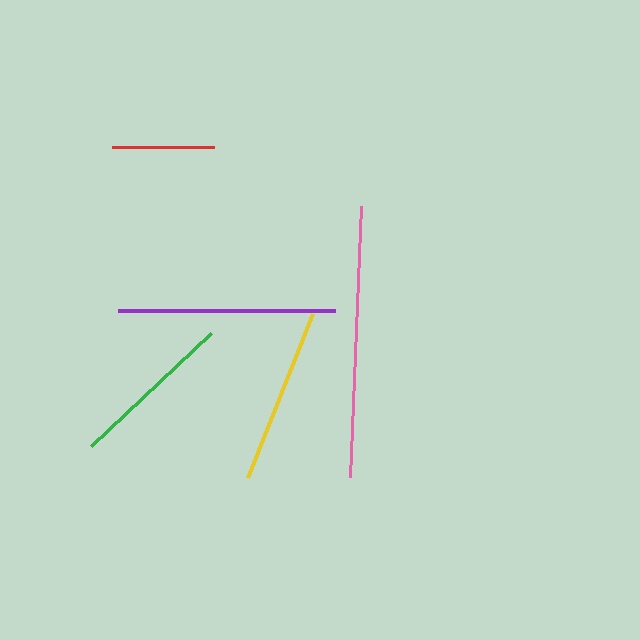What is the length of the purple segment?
The purple segment is approximately 218 pixels long.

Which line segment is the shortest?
The red line is the shortest at approximately 102 pixels.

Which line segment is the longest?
The pink line is the longest at approximately 272 pixels.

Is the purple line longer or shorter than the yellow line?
The purple line is longer than the yellow line.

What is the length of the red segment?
The red segment is approximately 102 pixels long.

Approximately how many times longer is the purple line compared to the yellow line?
The purple line is approximately 1.2 times the length of the yellow line.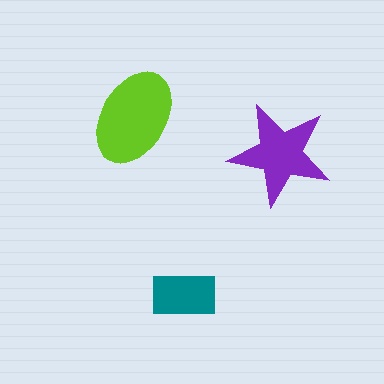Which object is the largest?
The lime ellipse.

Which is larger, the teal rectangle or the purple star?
The purple star.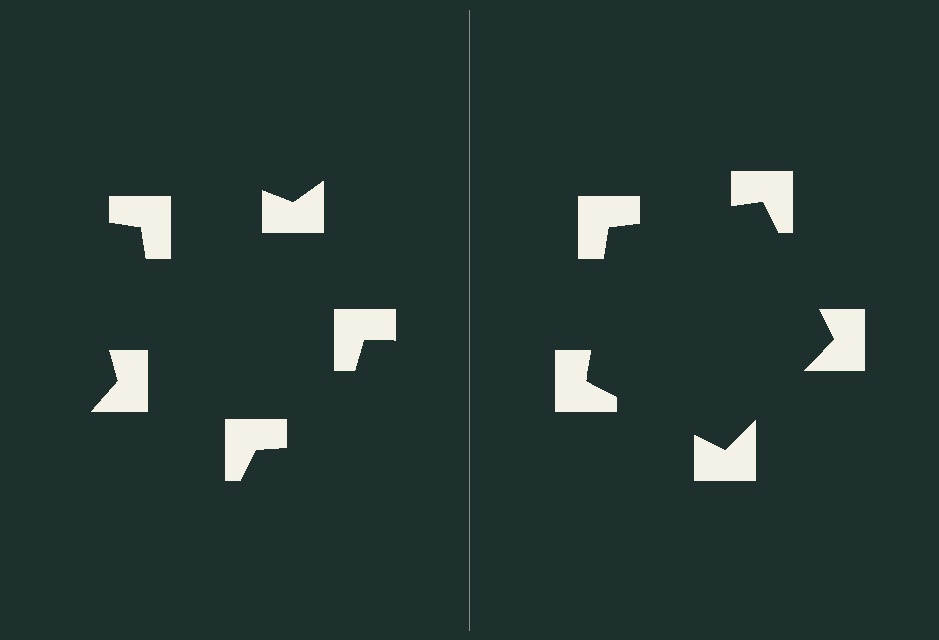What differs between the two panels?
The notched squares are positioned identically on both sides; only the wedge orientations differ. On the right they align to a pentagon; on the left they are misaligned.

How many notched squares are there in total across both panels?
10 — 5 on each side.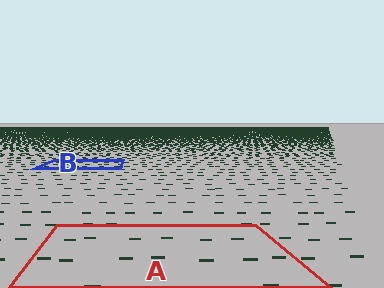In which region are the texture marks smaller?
The texture marks are smaller in region B, because it is farther away.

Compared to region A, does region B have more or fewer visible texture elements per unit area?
Region B has more texture elements per unit area — they are packed more densely because it is farther away.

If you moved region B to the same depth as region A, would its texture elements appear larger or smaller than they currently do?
They would appear larger. At a closer depth, the same texture elements are projected at a bigger on-screen size.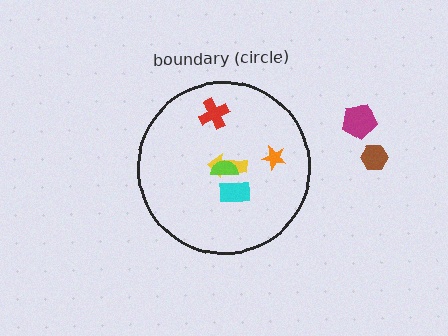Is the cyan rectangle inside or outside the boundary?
Inside.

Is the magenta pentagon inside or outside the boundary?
Outside.